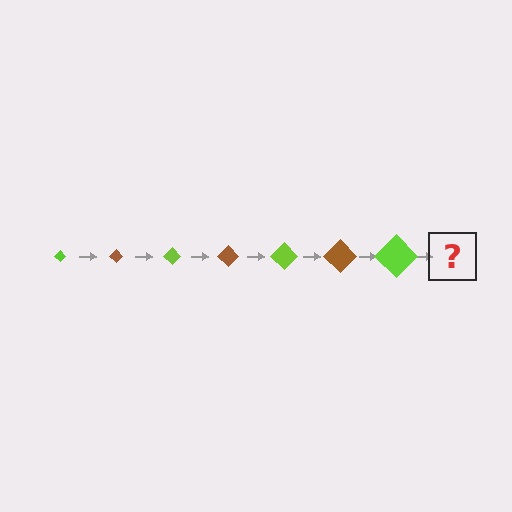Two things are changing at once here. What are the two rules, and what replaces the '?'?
The two rules are that the diamond grows larger each step and the color cycles through lime and brown. The '?' should be a brown diamond, larger than the previous one.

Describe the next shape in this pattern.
It should be a brown diamond, larger than the previous one.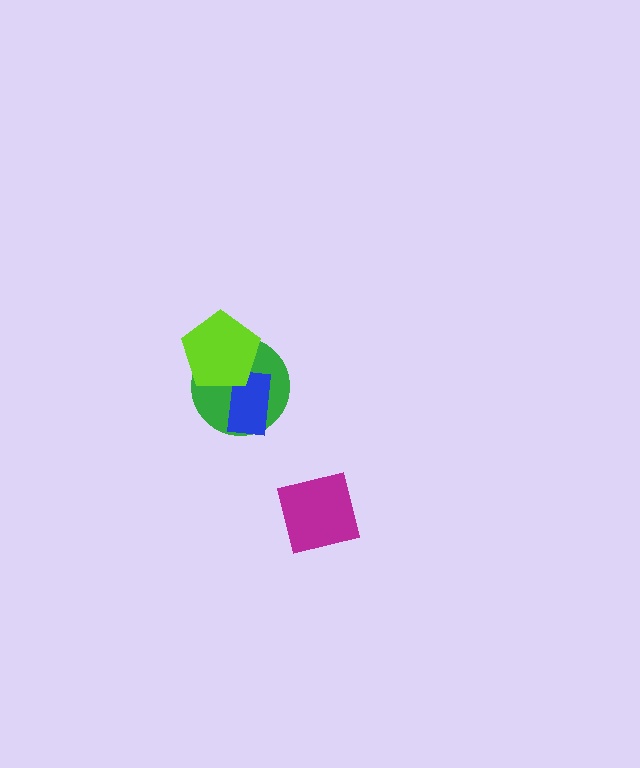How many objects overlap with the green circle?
2 objects overlap with the green circle.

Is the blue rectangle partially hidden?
Yes, it is partially covered by another shape.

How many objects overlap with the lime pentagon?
2 objects overlap with the lime pentagon.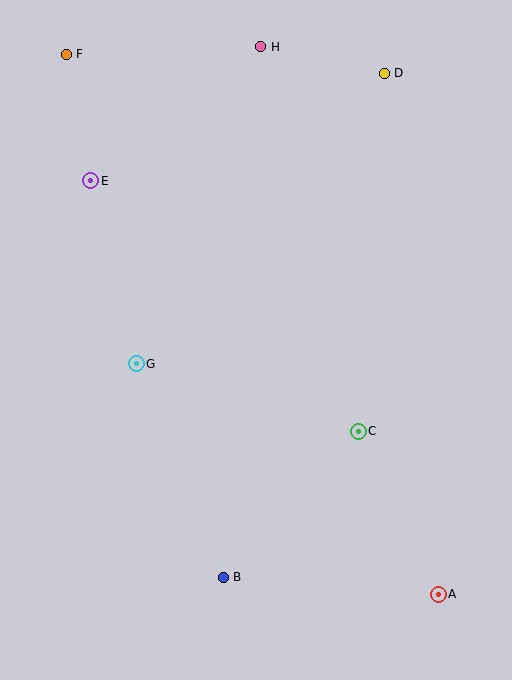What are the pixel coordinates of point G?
Point G is at (136, 364).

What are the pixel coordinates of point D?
Point D is at (384, 73).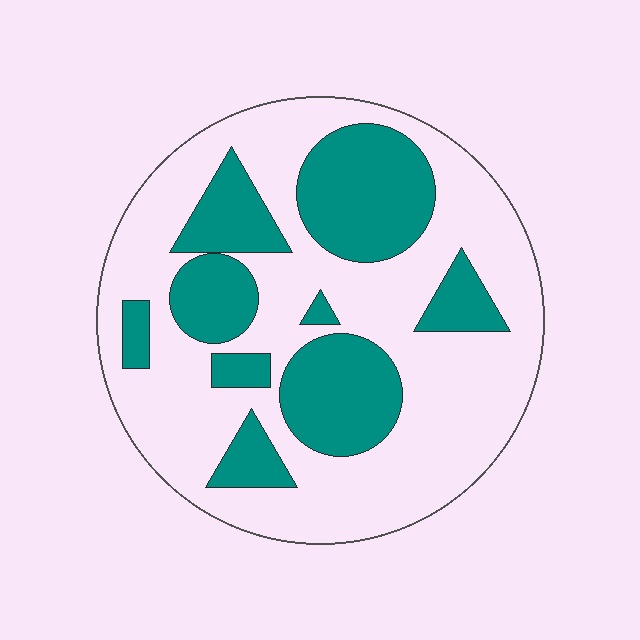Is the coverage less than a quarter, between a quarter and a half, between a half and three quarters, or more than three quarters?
Between a quarter and a half.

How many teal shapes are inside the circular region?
9.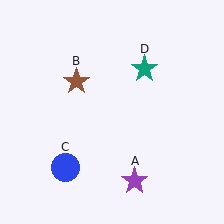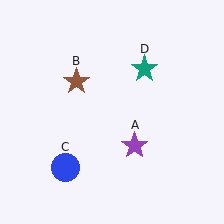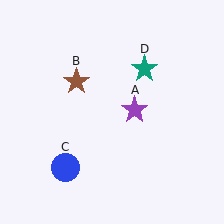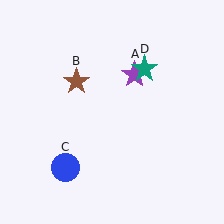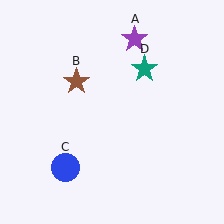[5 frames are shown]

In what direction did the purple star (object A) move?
The purple star (object A) moved up.